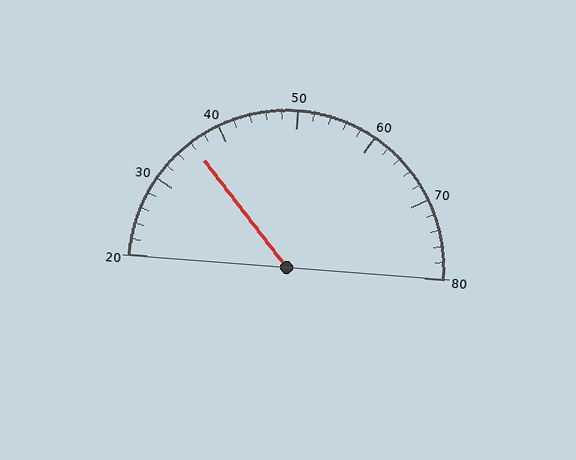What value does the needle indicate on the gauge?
The needle indicates approximately 36.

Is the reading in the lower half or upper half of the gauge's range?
The reading is in the lower half of the range (20 to 80).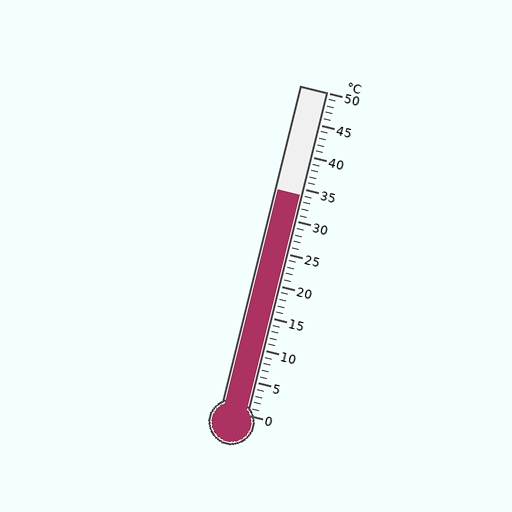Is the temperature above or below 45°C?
The temperature is below 45°C.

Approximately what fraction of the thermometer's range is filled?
The thermometer is filled to approximately 70% of its range.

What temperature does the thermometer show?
The thermometer shows approximately 34°C.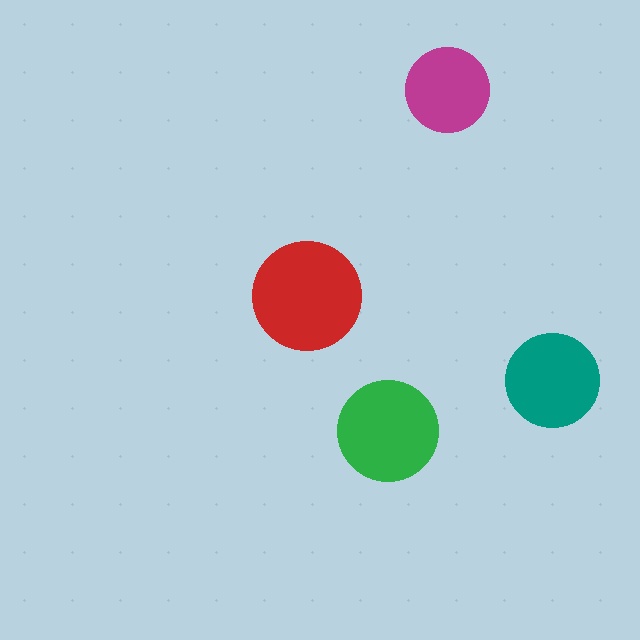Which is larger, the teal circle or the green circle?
The green one.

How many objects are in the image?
There are 4 objects in the image.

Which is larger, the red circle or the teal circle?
The red one.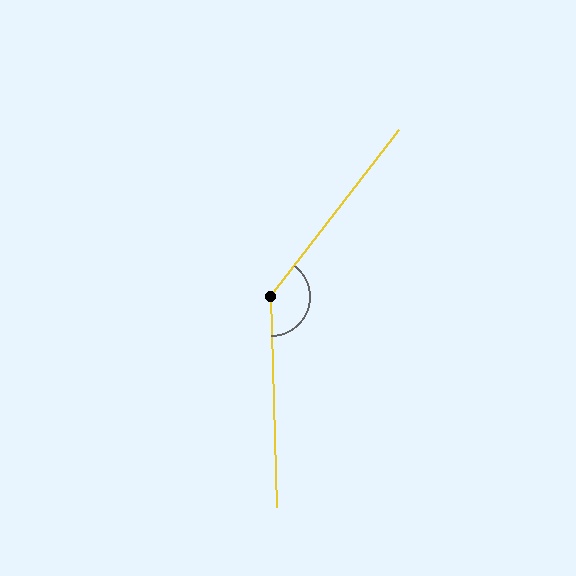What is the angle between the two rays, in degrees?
Approximately 141 degrees.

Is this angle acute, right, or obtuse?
It is obtuse.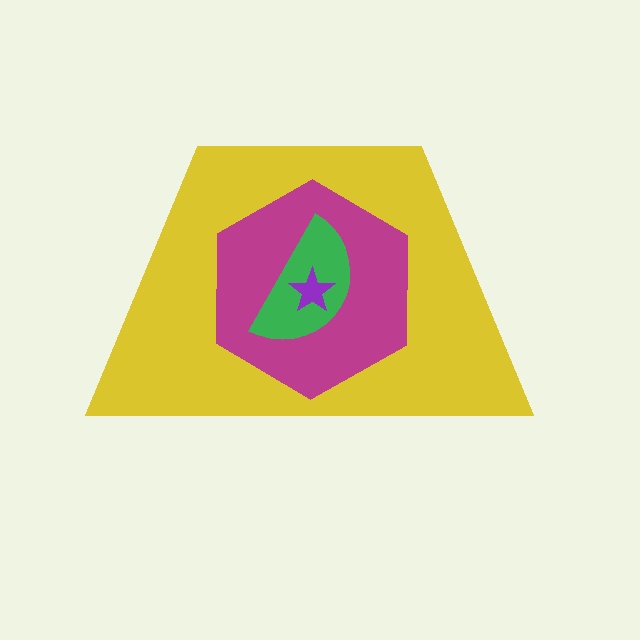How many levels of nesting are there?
4.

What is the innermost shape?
The purple star.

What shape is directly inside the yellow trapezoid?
The magenta hexagon.